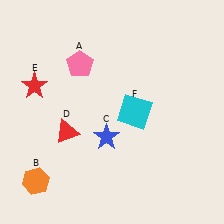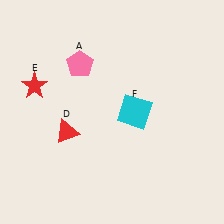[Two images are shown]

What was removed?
The blue star (C), the orange hexagon (B) were removed in Image 2.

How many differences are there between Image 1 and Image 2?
There are 2 differences between the two images.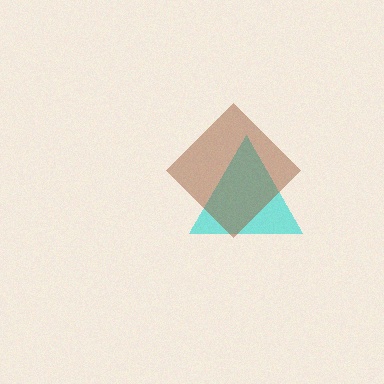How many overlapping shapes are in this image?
There are 2 overlapping shapes in the image.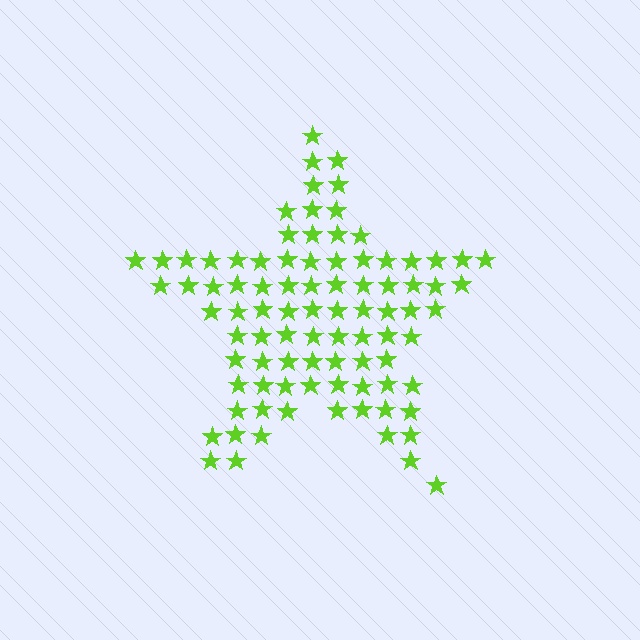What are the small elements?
The small elements are stars.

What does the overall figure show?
The overall figure shows a star.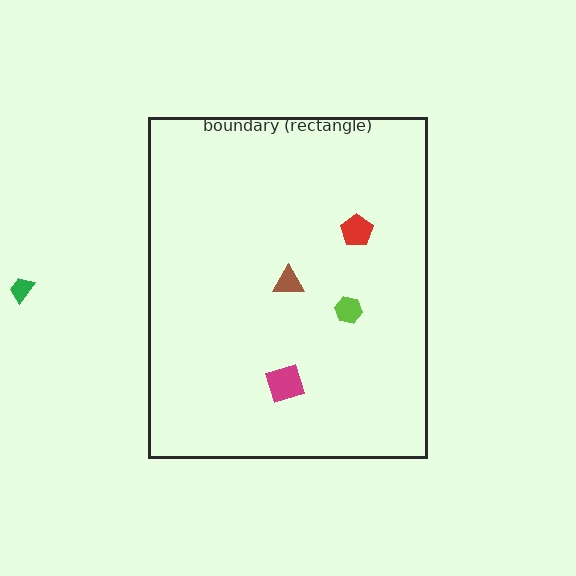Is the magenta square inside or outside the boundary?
Inside.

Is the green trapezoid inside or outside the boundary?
Outside.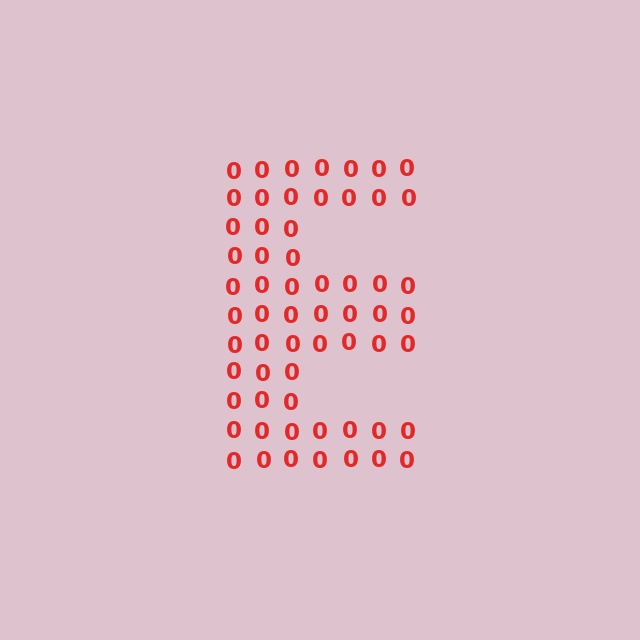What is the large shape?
The large shape is the letter E.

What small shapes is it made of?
It is made of small digit 0's.